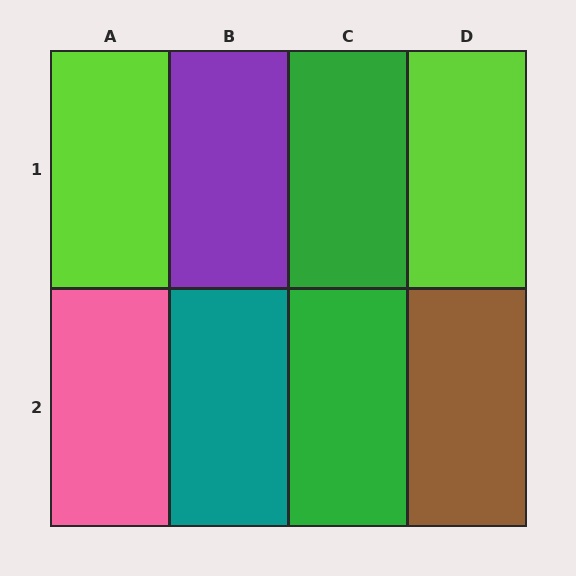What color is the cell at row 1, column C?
Green.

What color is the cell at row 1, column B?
Purple.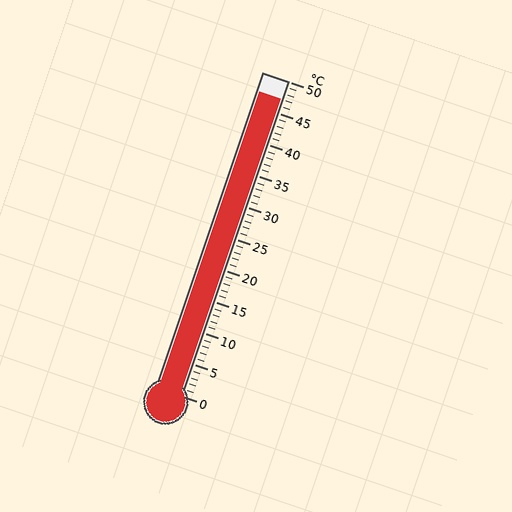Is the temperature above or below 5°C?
The temperature is above 5°C.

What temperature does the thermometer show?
The thermometer shows approximately 47°C.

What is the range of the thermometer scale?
The thermometer scale ranges from 0°C to 50°C.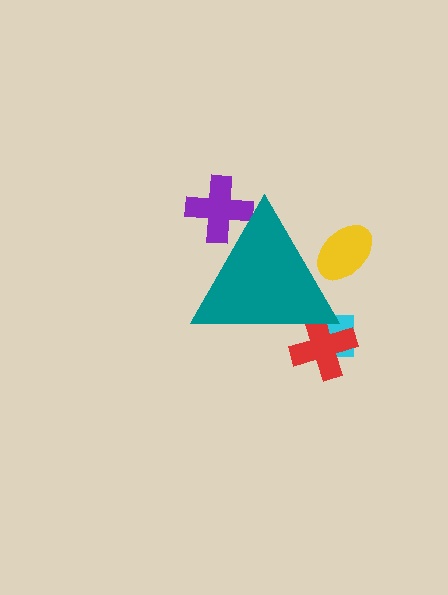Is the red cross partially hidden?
Yes, the red cross is partially hidden behind the teal triangle.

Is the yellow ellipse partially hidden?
Yes, the yellow ellipse is partially hidden behind the teal triangle.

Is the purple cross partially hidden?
Yes, the purple cross is partially hidden behind the teal triangle.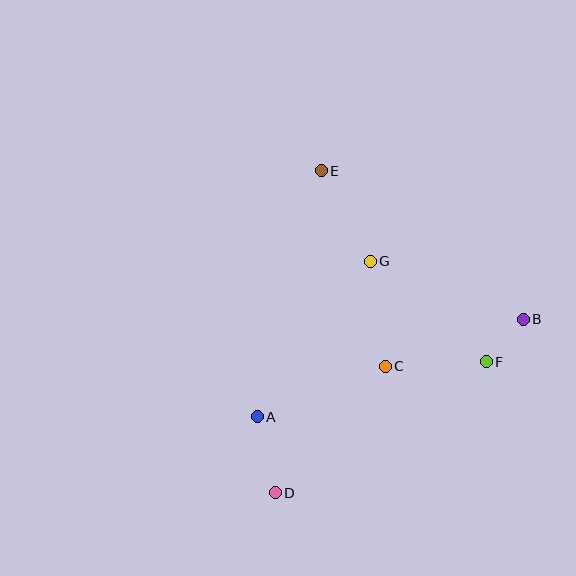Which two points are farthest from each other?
Points D and E are farthest from each other.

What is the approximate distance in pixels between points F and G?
The distance between F and G is approximately 153 pixels.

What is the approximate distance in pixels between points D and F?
The distance between D and F is approximately 248 pixels.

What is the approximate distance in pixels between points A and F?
The distance between A and F is approximately 235 pixels.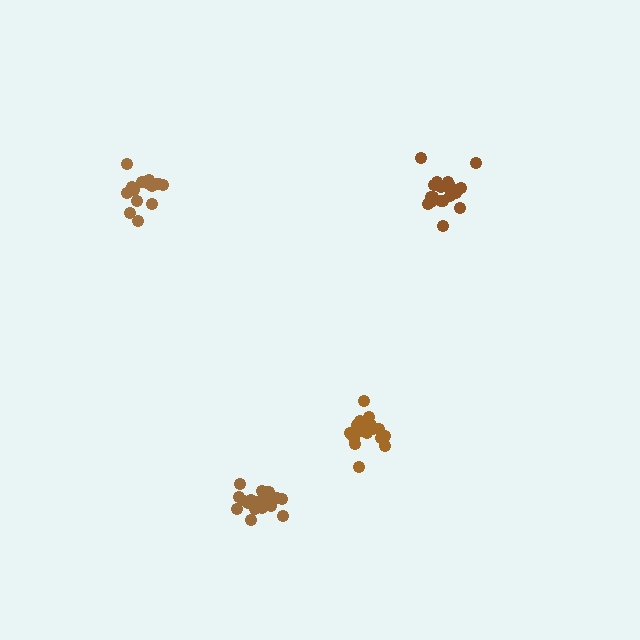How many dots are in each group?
Group 1: 21 dots, Group 2: 20 dots, Group 3: 16 dots, Group 4: 20 dots (77 total).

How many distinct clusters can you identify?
There are 4 distinct clusters.